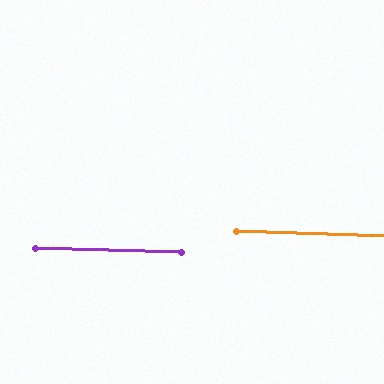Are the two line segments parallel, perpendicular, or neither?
Parallel — their directions differ by only 0.5°.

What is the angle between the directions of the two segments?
Approximately 0 degrees.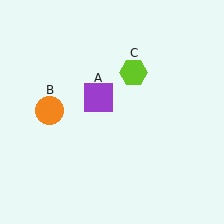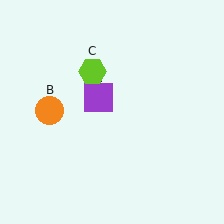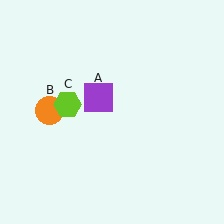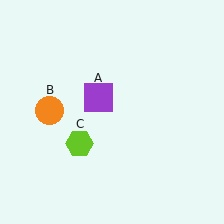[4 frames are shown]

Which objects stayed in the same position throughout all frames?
Purple square (object A) and orange circle (object B) remained stationary.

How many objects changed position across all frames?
1 object changed position: lime hexagon (object C).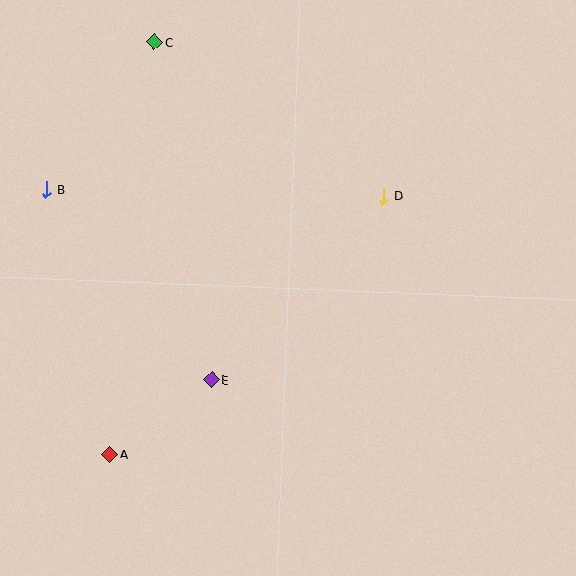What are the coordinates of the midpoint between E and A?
The midpoint between E and A is at (161, 417).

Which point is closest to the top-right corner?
Point D is closest to the top-right corner.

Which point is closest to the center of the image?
Point E at (212, 380) is closest to the center.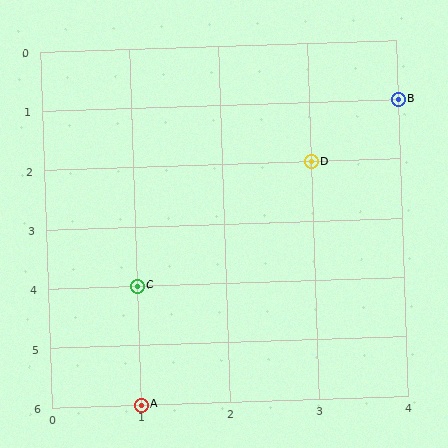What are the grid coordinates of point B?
Point B is at grid coordinates (4, 1).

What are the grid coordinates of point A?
Point A is at grid coordinates (1, 6).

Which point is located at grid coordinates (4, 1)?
Point B is at (4, 1).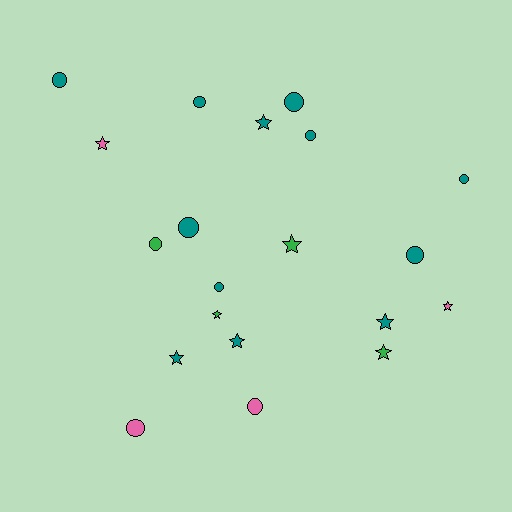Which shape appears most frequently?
Circle, with 11 objects.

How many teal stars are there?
There are 4 teal stars.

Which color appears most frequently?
Teal, with 12 objects.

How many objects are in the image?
There are 20 objects.